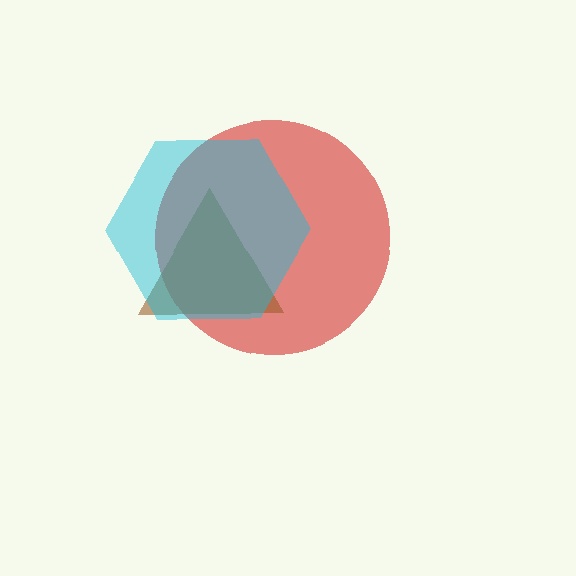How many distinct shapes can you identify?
There are 3 distinct shapes: a red circle, a brown triangle, a cyan hexagon.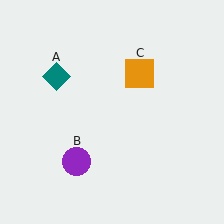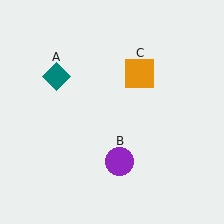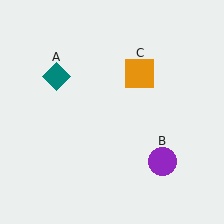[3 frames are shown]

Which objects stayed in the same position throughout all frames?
Teal diamond (object A) and orange square (object C) remained stationary.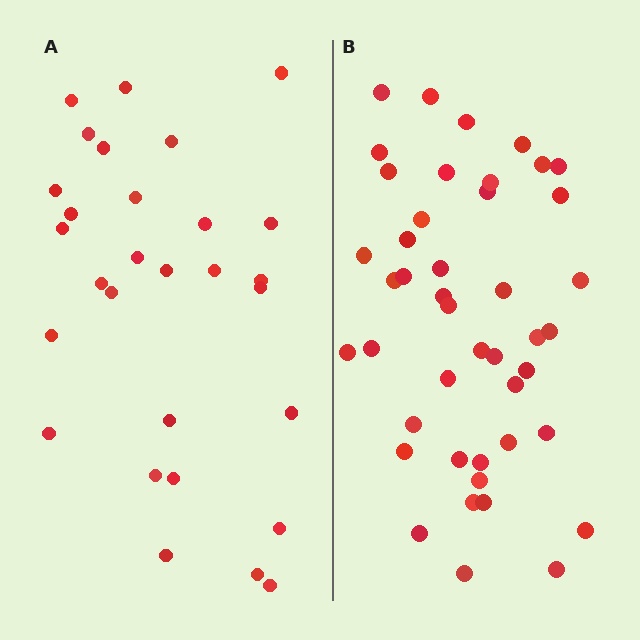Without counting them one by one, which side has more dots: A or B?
Region B (the right region) has more dots.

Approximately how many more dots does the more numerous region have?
Region B has approximately 15 more dots than region A.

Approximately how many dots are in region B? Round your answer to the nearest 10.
About 40 dots. (The exact count is 44, which rounds to 40.)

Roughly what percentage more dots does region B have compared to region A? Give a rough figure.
About 50% more.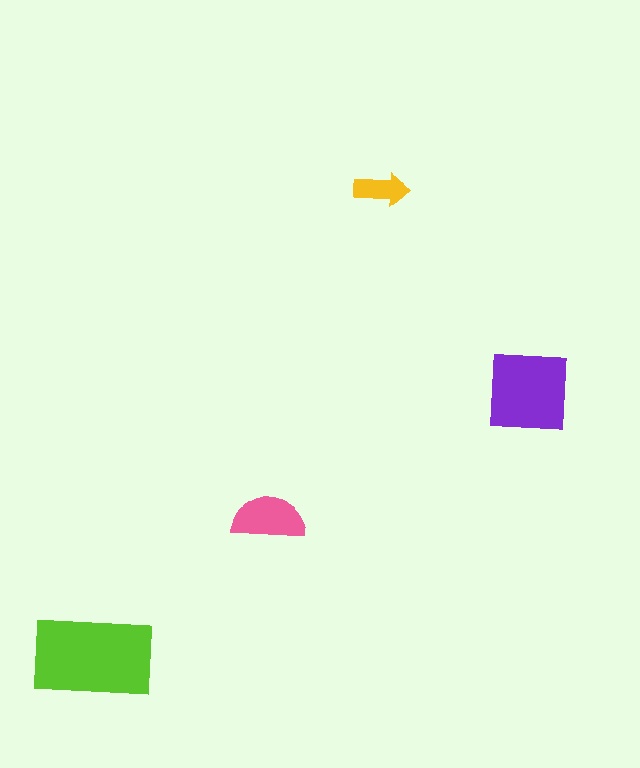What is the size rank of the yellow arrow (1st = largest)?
4th.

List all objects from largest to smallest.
The lime rectangle, the purple square, the pink semicircle, the yellow arrow.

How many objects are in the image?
There are 4 objects in the image.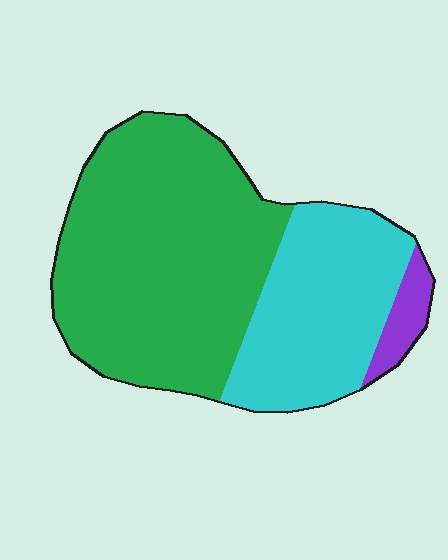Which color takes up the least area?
Purple, at roughly 5%.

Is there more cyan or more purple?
Cyan.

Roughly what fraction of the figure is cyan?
Cyan covers about 35% of the figure.